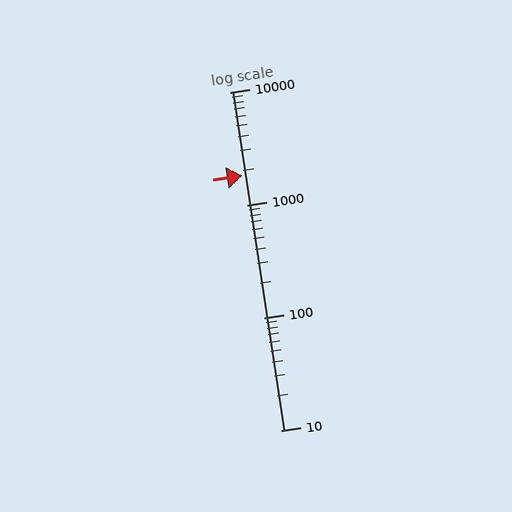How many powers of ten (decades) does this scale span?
The scale spans 3 decades, from 10 to 10000.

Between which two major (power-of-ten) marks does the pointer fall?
The pointer is between 1000 and 10000.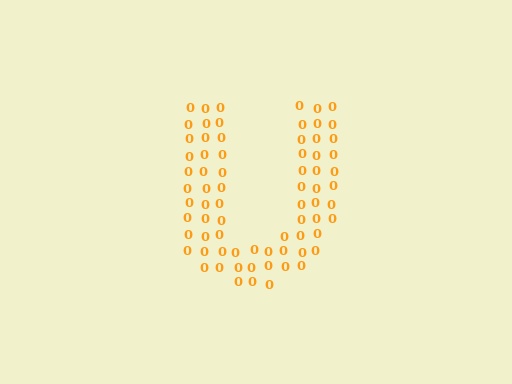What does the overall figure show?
The overall figure shows the letter U.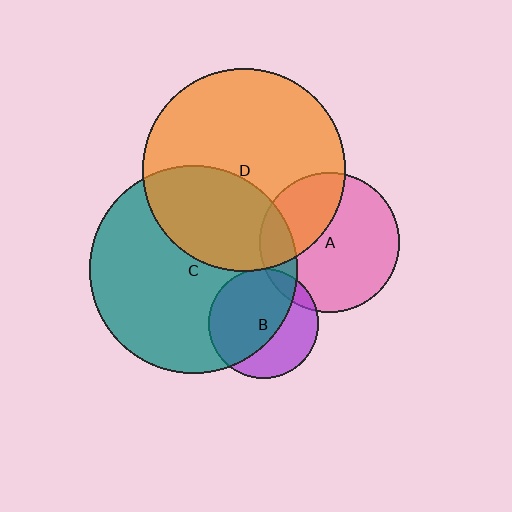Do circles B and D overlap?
Yes.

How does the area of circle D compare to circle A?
Approximately 2.1 times.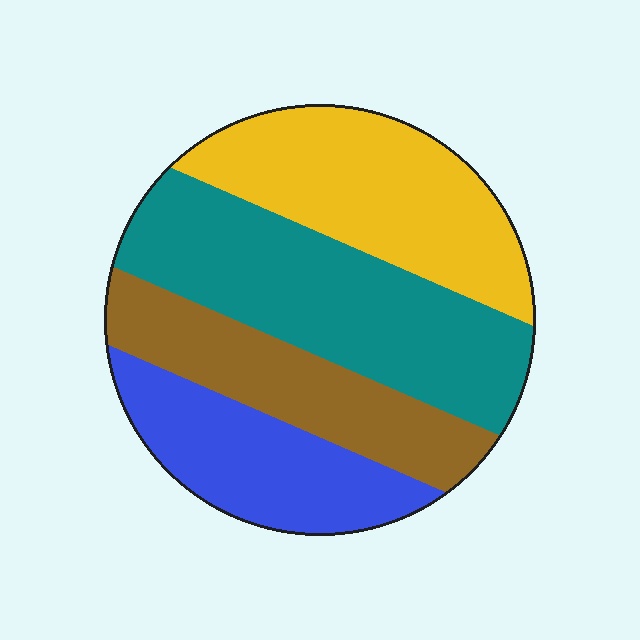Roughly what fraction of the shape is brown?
Brown takes up about one fifth (1/5) of the shape.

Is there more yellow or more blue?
Yellow.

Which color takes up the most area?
Teal, at roughly 35%.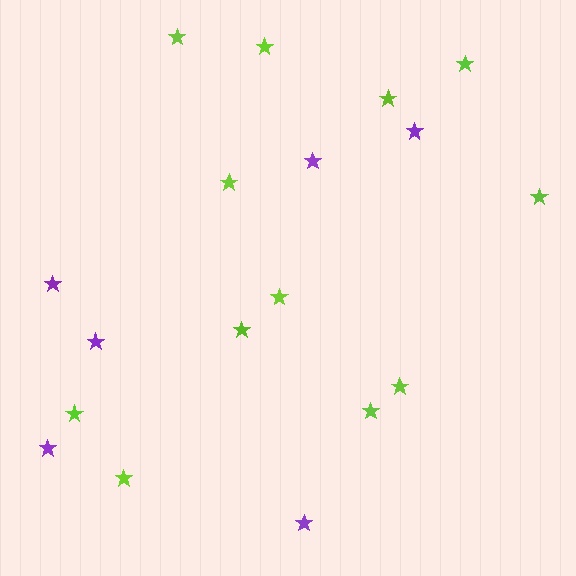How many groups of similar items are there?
There are 2 groups: one group of purple stars (6) and one group of lime stars (12).